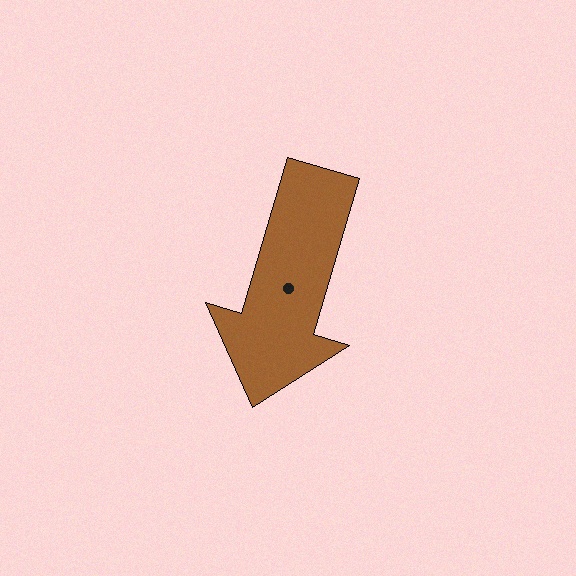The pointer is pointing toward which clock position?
Roughly 7 o'clock.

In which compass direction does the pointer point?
South.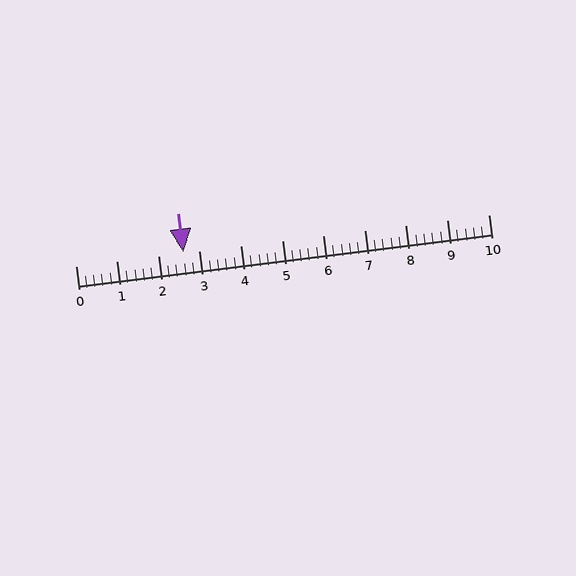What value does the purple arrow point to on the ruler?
The purple arrow points to approximately 2.6.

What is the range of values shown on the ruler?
The ruler shows values from 0 to 10.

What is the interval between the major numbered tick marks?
The major tick marks are spaced 1 units apart.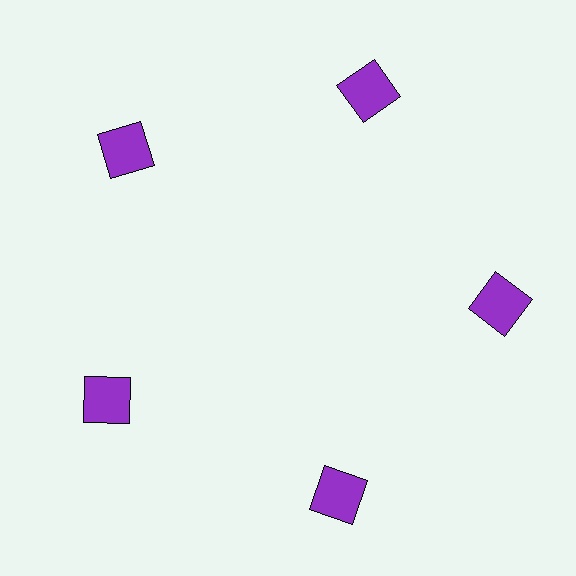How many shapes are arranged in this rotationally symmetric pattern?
There are 5 shapes, arranged in 5 groups of 1.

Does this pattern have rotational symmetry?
Yes, this pattern has 5-fold rotational symmetry. It looks the same after rotating 72 degrees around the center.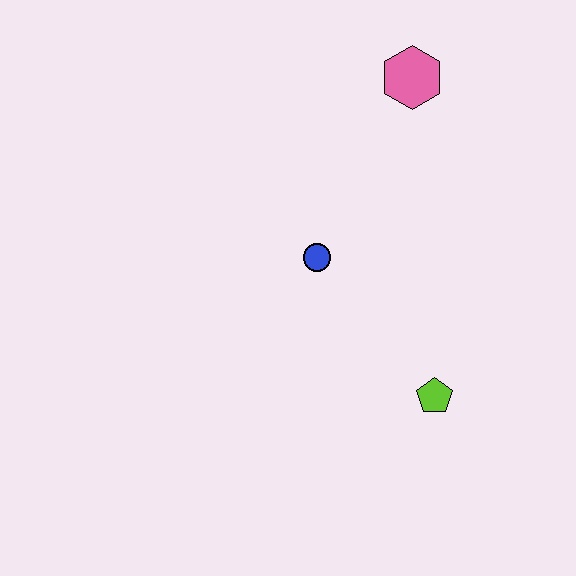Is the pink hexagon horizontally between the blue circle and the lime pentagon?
Yes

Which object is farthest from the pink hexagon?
The lime pentagon is farthest from the pink hexagon.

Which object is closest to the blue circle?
The lime pentagon is closest to the blue circle.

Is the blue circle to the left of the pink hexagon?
Yes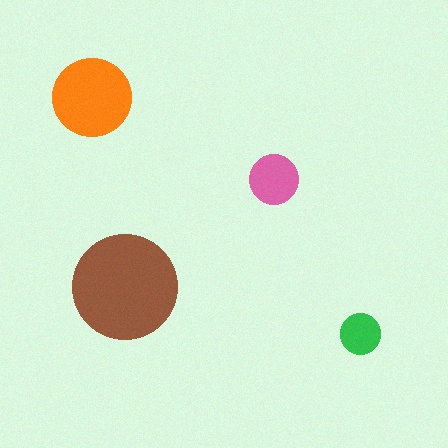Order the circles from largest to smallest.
the brown one, the orange one, the pink one, the green one.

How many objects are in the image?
There are 4 objects in the image.